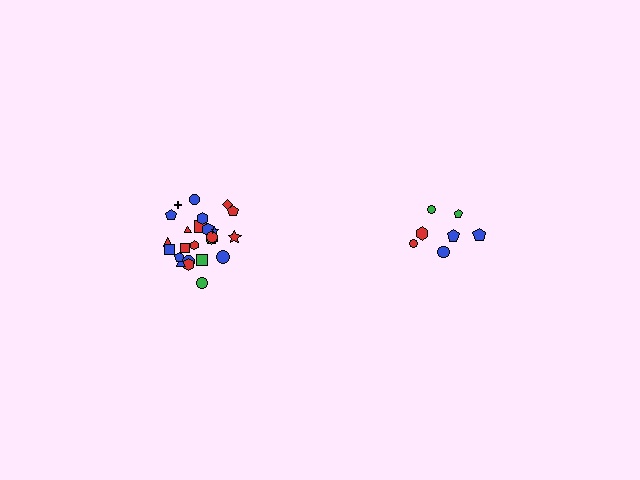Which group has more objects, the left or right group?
The left group.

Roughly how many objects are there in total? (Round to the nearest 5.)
Roughly 30 objects in total.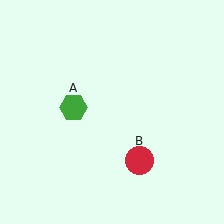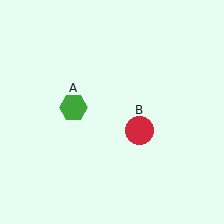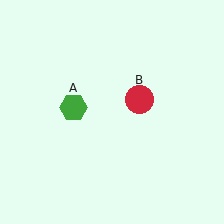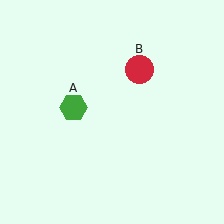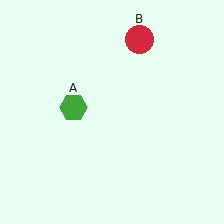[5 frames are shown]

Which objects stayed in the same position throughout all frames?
Green hexagon (object A) remained stationary.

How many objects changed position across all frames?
1 object changed position: red circle (object B).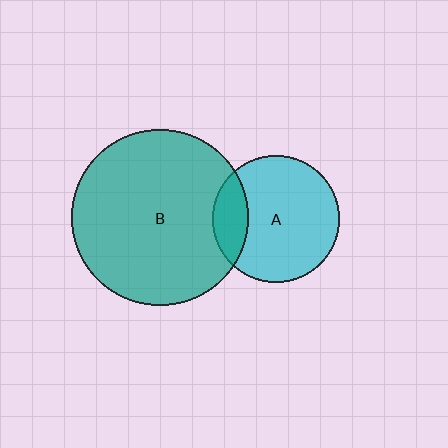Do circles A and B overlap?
Yes.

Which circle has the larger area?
Circle B (teal).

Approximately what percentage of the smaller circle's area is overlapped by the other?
Approximately 20%.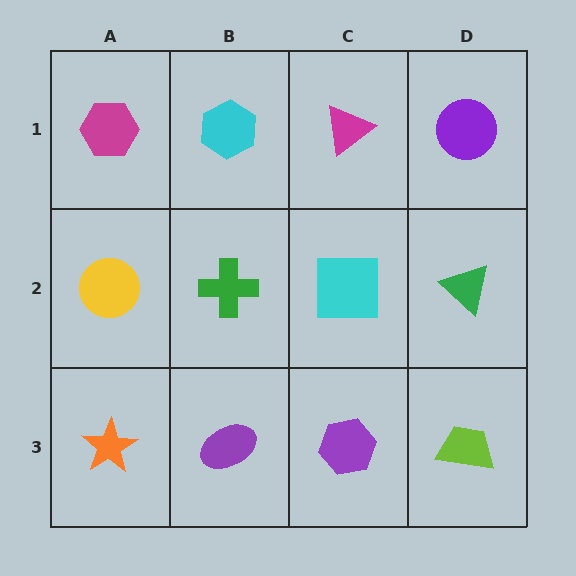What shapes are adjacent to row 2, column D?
A purple circle (row 1, column D), a lime trapezoid (row 3, column D), a cyan square (row 2, column C).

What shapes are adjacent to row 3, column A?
A yellow circle (row 2, column A), a purple ellipse (row 3, column B).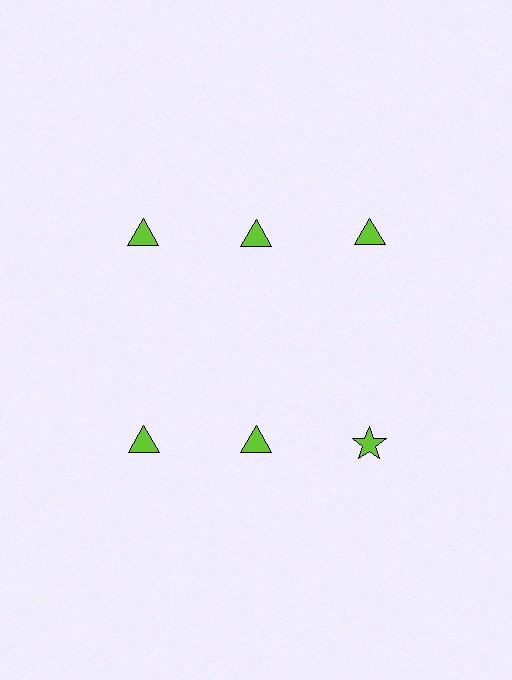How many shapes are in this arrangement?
There are 6 shapes arranged in a grid pattern.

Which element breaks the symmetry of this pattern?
The lime star in the second row, center column breaks the symmetry. All other shapes are lime triangles.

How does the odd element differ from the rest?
It has a different shape: star instead of triangle.